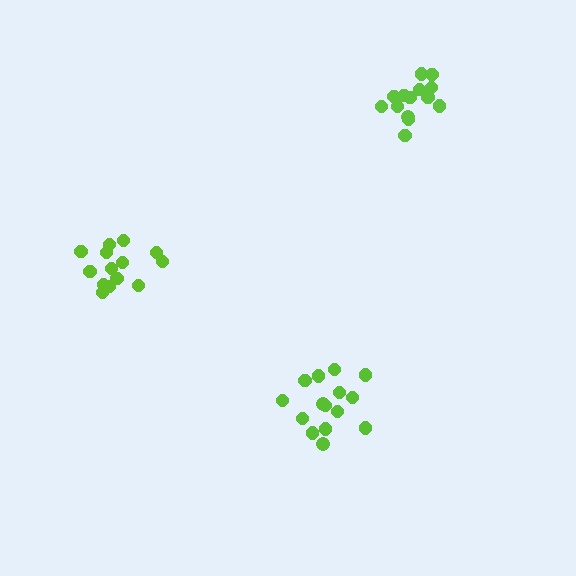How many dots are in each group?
Group 1: 15 dots, Group 2: 14 dots, Group 3: 14 dots (43 total).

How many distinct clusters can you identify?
There are 3 distinct clusters.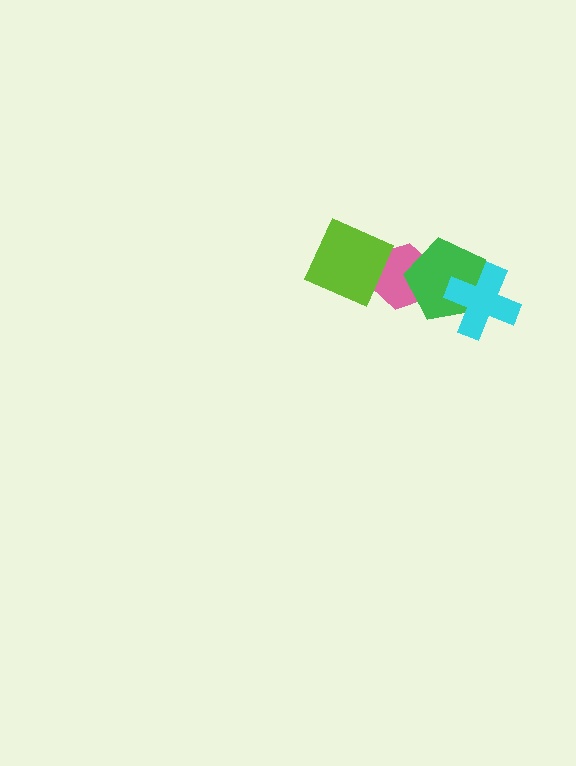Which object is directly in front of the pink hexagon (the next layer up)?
The green pentagon is directly in front of the pink hexagon.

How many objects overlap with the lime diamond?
1 object overlaps with the lime diamond.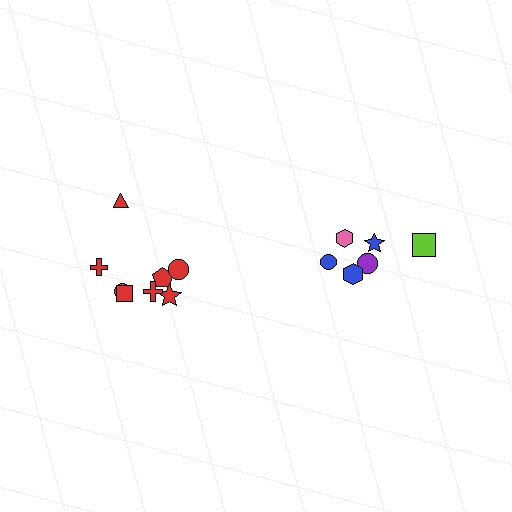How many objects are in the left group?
There are 8 objects.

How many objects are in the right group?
There are 6 objects.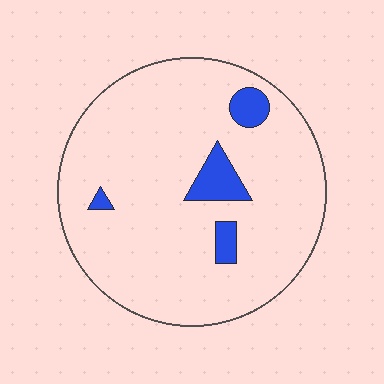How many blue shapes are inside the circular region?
4.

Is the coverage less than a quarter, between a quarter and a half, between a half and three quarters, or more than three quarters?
Less than a quarter.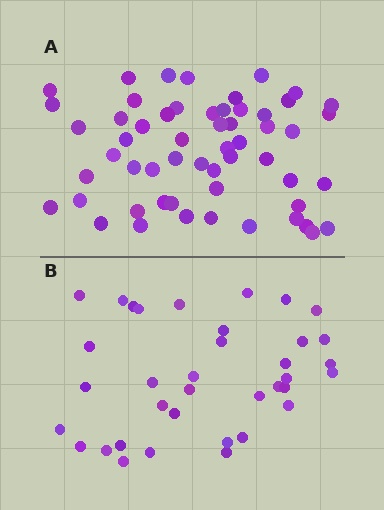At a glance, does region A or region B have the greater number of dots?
Region A (the top region) has more dots.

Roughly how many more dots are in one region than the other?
Region A has approximately 20 more dots than region B.